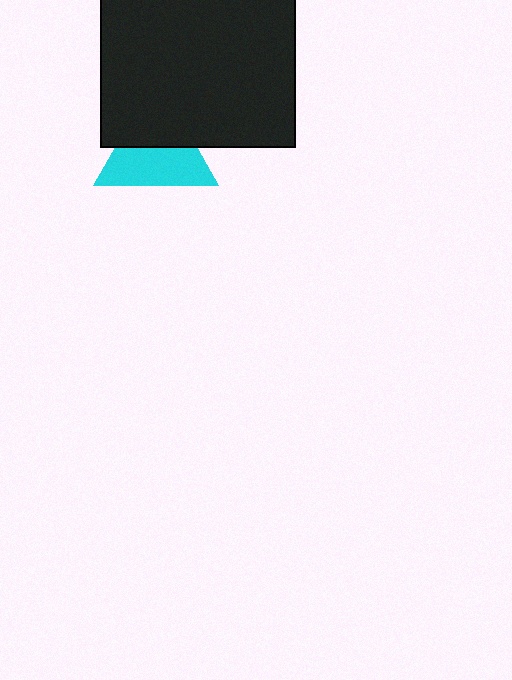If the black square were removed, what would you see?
You would see the complete cyan triangle.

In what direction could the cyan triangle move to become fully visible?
The cyan triangle could move down. That would shift it out from behind the black square entirely.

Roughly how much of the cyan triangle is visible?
About half of it is visible (roughly 57%).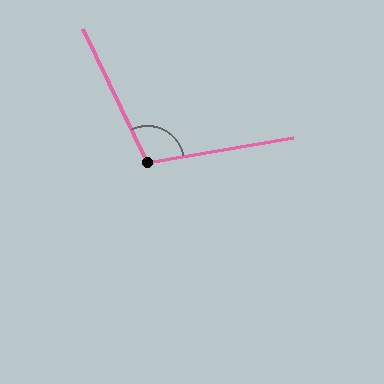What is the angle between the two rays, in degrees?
Approximately 106 degrees.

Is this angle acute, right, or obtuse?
It is obtuse.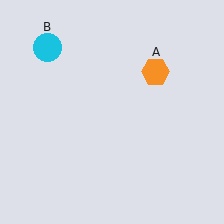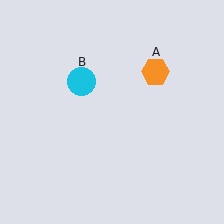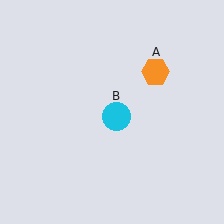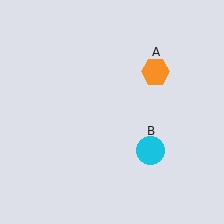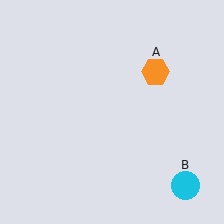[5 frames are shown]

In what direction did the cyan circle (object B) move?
The cyan circle (object B) moved down and to the right.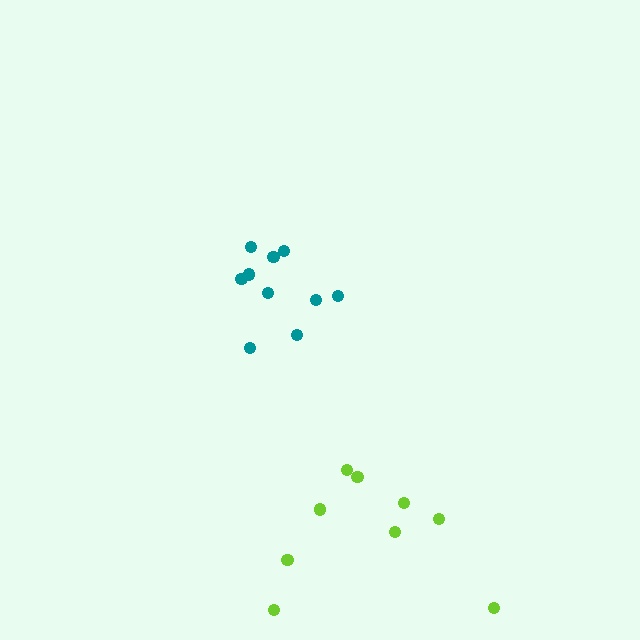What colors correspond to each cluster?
The clusters are colored: teal, lime.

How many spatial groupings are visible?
There are 2 spatial groupings.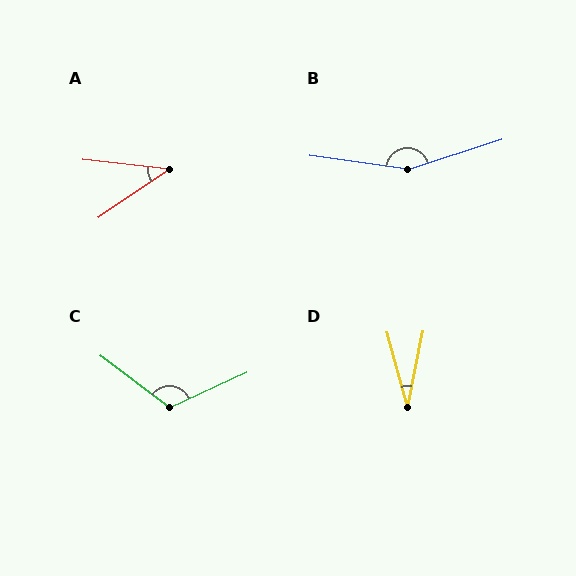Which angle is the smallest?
D, at approximately 27 degrees.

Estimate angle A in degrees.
Approximately 40 degrees.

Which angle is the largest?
B, at approximately 154 degrees.